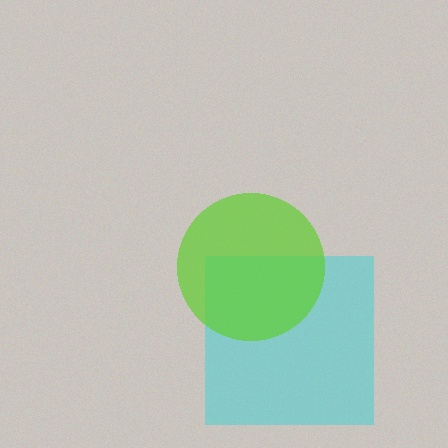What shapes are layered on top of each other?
The layered shapes are: a cyan square, a lime circle.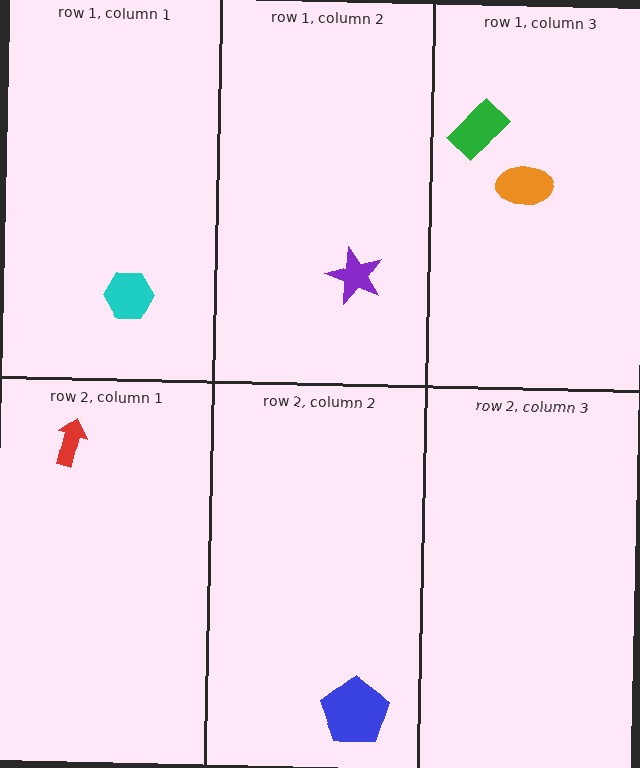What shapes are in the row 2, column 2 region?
The blue pentagon.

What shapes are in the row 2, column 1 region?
The red arrow.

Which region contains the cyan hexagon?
The row 1, column 1 region.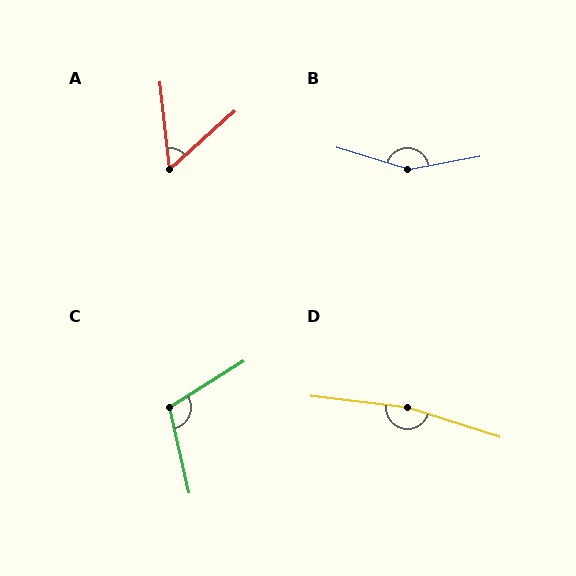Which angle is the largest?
D, at approximately 169 degrees.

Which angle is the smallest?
A, at approximately 54 degrees.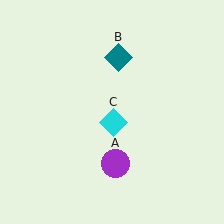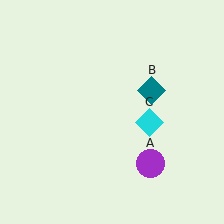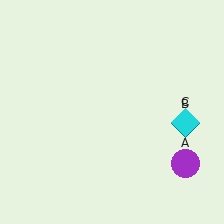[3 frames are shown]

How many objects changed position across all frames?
3 objects changed position: purple circle (object A), teal diamond (object B), cyan diamond (object C).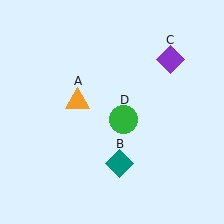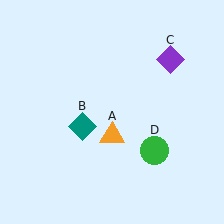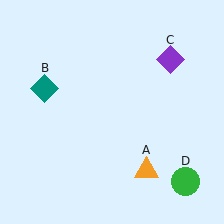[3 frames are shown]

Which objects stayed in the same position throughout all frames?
Purple diamond (object C) remained stationary.